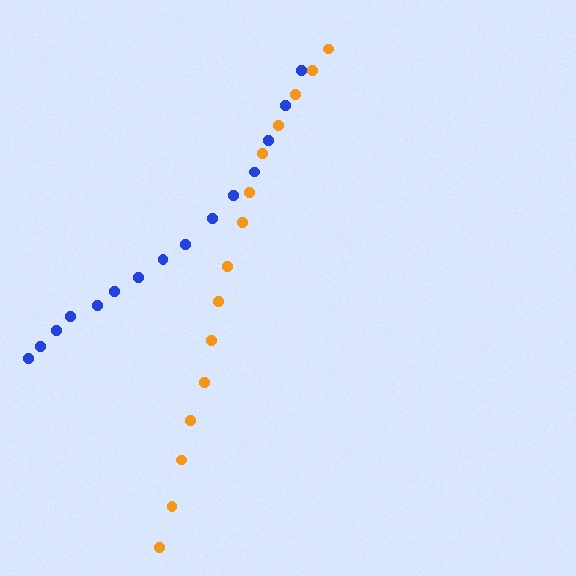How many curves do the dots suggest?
There are 2 distinct paths.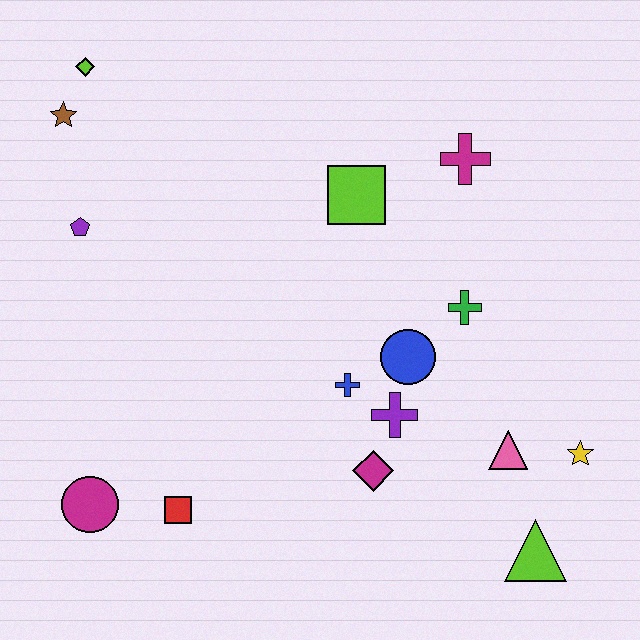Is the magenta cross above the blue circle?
Yes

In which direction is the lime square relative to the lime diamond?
The lime square is to the right of the lime diamond.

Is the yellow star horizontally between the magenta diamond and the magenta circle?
No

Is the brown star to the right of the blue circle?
No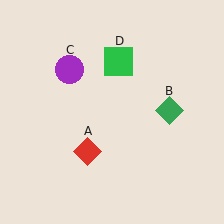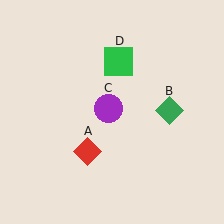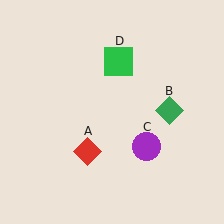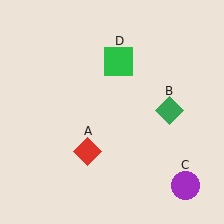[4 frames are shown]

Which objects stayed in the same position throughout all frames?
Red diamond (object A) and green diamond (object B) and green square (object D) remained stationary.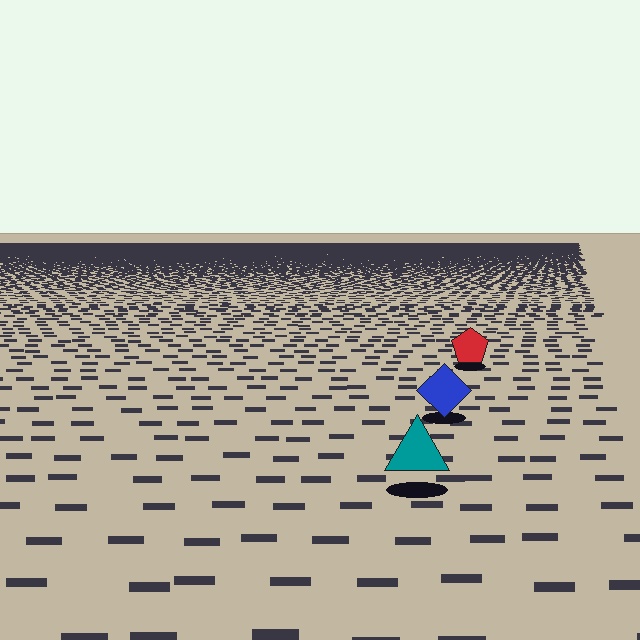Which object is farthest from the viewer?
The red pentagon is farthest from the viewer. It appears smaller and the ground texture around it is denser.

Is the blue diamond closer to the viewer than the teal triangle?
No. The teal triangle is closer — you can tell from the texture gradient: the ground texture is coarser near it.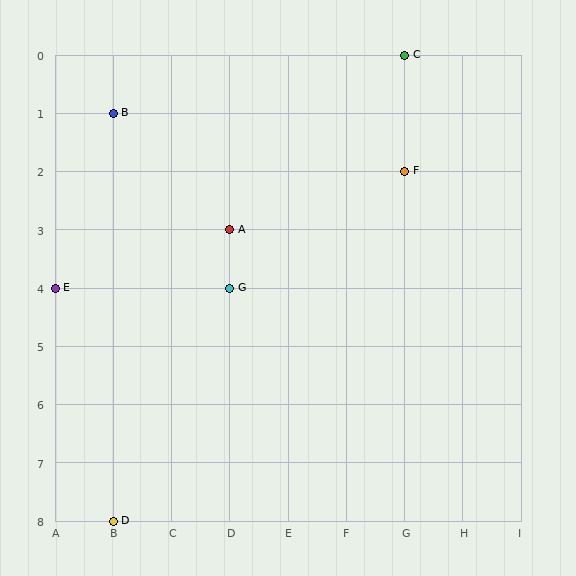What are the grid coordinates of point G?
Point G is at grid coordinates (D, 4).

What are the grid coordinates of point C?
Point C is at grid coordinates (G, 0).